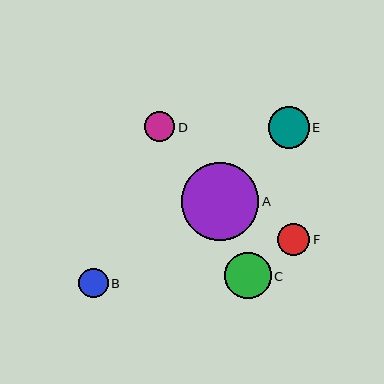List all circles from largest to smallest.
From largest to smallest: A, C, E, F, D, B.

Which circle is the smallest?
Circle B is the smallest with a size of approximately 29 pixels.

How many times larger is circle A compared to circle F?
Circle A is approximately 2.4 times the size of circle F.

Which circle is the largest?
Circle A is the largest with a size of approximately 77 pixels.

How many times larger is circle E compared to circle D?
Circle E is approximately 1.4 times the size of circle D.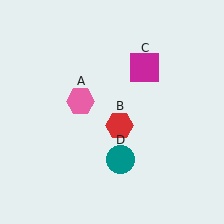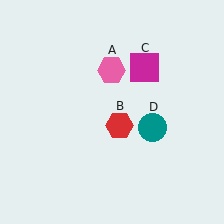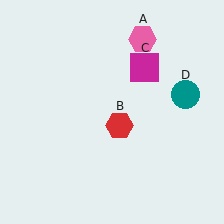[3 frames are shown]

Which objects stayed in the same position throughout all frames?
Red hexagon (object B) and magenta square (object C) remained stationary.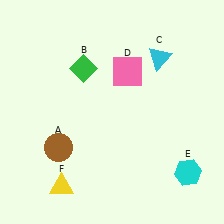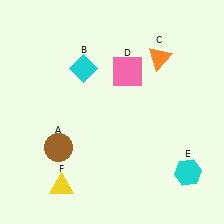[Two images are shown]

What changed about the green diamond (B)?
In Image 1, B is green. In Image 2, it changed to cyan.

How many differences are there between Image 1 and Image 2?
There are 2 differences between the two images.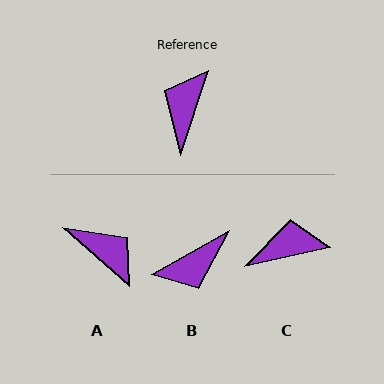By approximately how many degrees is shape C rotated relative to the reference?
Approximately 59 degrees clockwise.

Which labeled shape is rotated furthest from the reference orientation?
B, about 139 degrees away.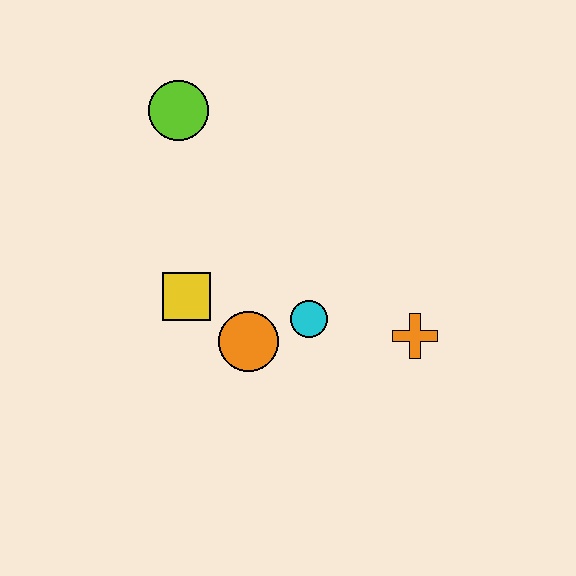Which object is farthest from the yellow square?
The orange cross is farthest from the yellow square.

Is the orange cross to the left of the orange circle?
No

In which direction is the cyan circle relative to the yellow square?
The cyan circle is to the right of the yellow square.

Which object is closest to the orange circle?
The cyan circle is closest to the orange circle.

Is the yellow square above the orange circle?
Yes